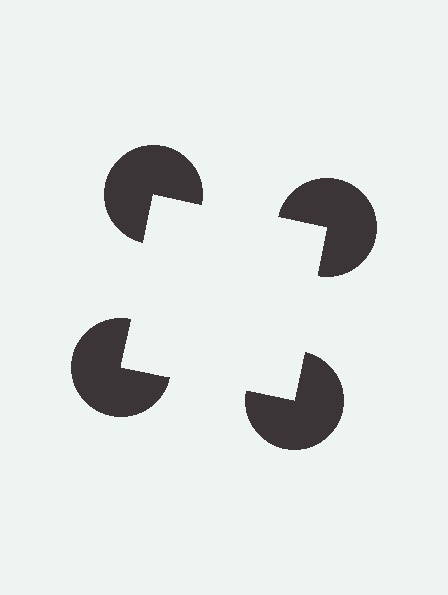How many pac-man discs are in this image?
There are 4 — one at each vertex of the illusory square.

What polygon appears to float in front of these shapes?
An illusory square — its edges are inferred from the aligned wedge cuts in the pac-man discs, not physically drawn.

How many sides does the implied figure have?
4 sides.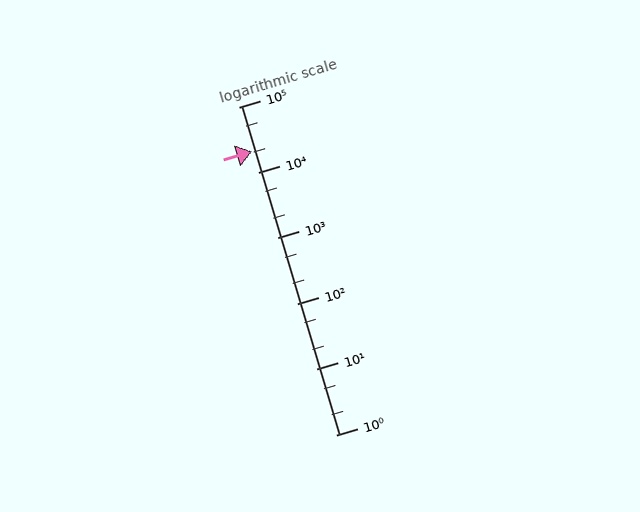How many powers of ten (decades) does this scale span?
The scale spans 5 decades, from 1 to 100000.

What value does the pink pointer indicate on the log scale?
The pointer indicates approximately 21000.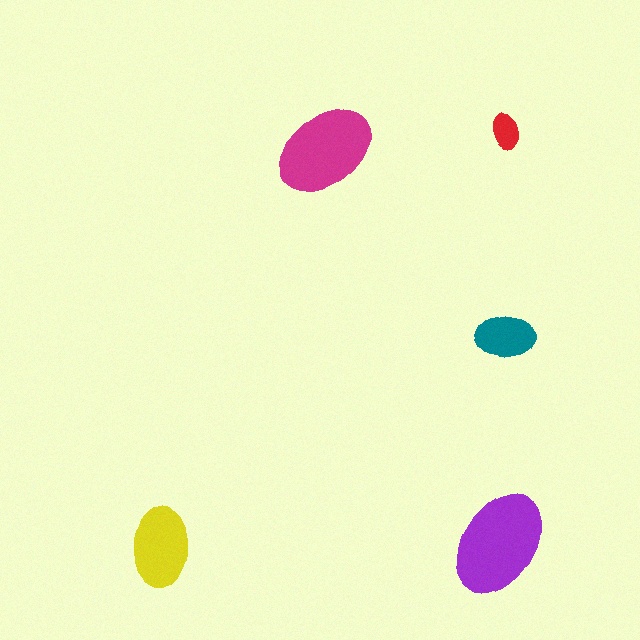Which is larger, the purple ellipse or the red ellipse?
The purple one.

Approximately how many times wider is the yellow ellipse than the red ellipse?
About 2 times wider.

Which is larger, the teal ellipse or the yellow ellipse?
The yellow one.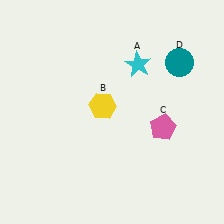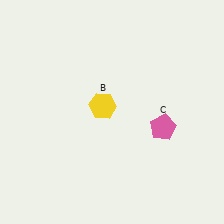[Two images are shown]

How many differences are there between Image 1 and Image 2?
There are 2 differences between the two images.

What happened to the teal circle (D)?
The teal circle (D) was removed in Image 2. It was in the top-right area of Image 1.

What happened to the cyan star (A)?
The cyan star (A) was removed in Image 2. It was in the top-right area of Image 1.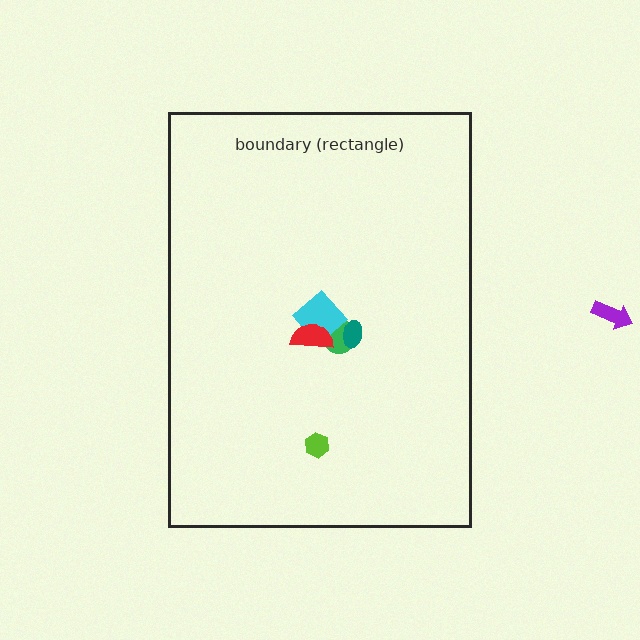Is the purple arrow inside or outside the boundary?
Outside.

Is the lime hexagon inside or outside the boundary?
Inside.